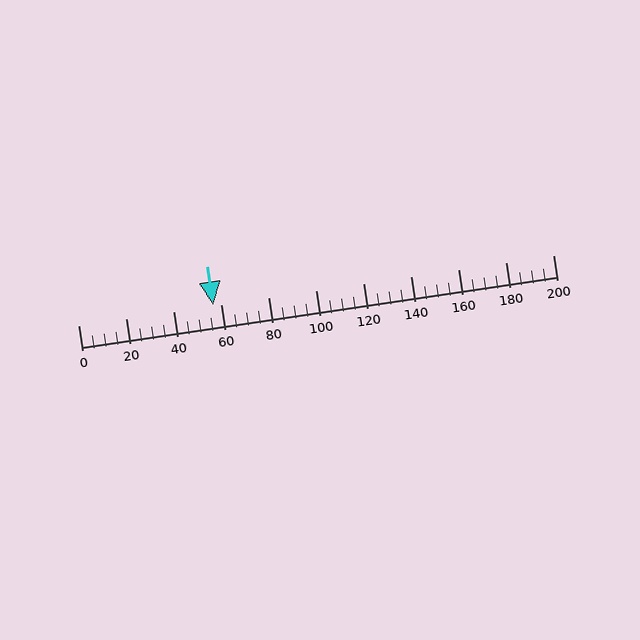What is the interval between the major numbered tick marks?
The major tick marks are spaced 20 units apart.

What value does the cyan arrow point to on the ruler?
The cyan arrow points to approximately 57.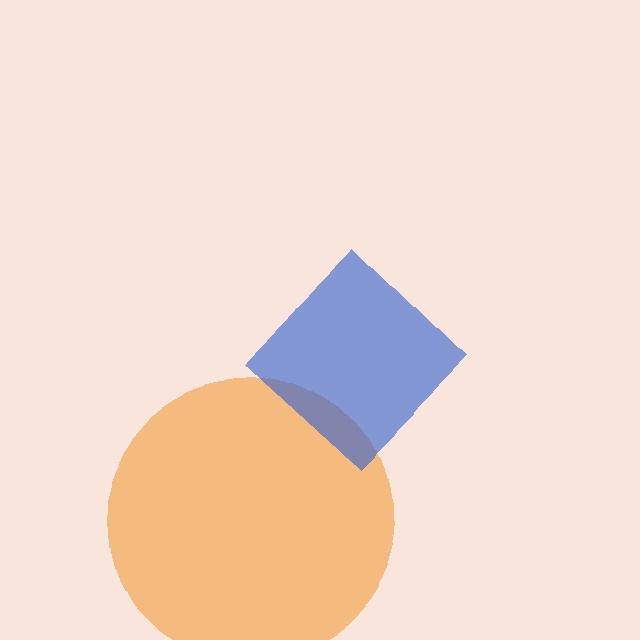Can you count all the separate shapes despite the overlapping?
Yes, there are 2 separate shapes.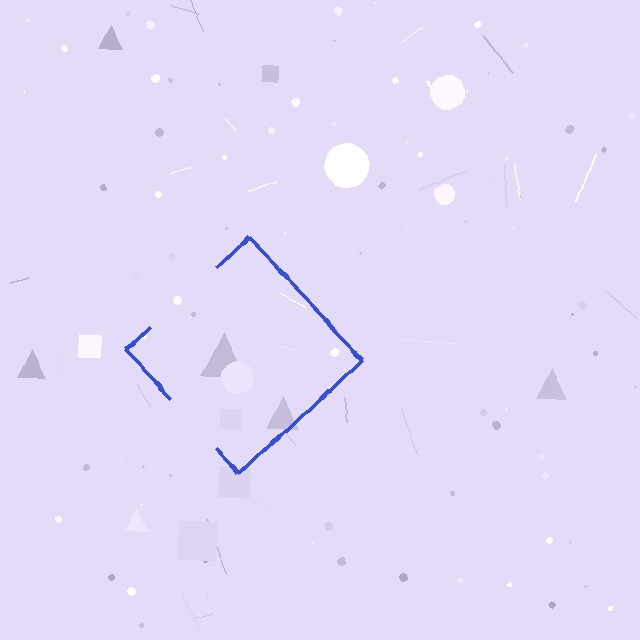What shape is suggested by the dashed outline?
The dashed outline suggests a diamond.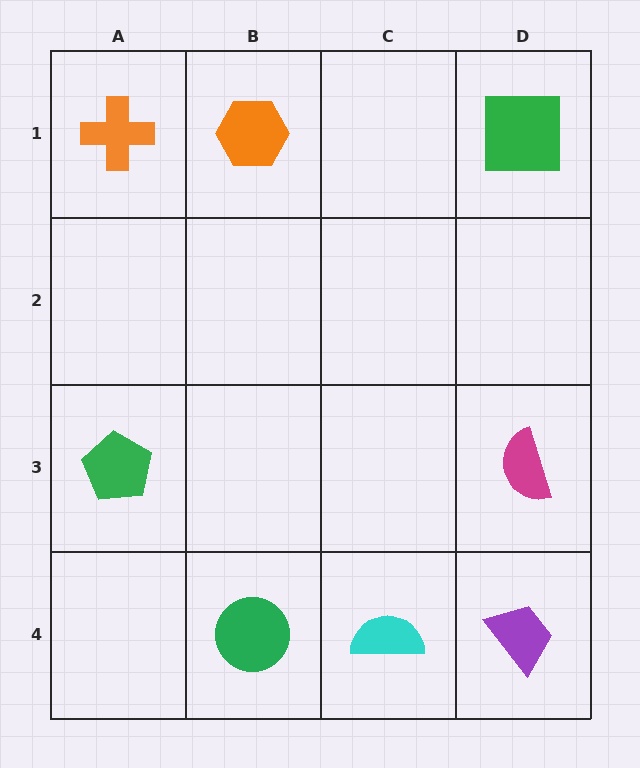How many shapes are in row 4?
3 shapes.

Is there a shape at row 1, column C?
No, that cell is empty.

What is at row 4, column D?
A purple trapezoid.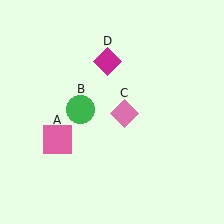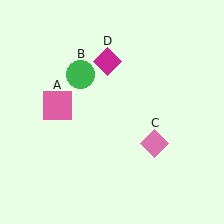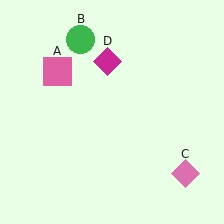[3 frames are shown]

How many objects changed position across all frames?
3 objects changed position: pink square (object A), green circle (object B), pink diamond (object C).